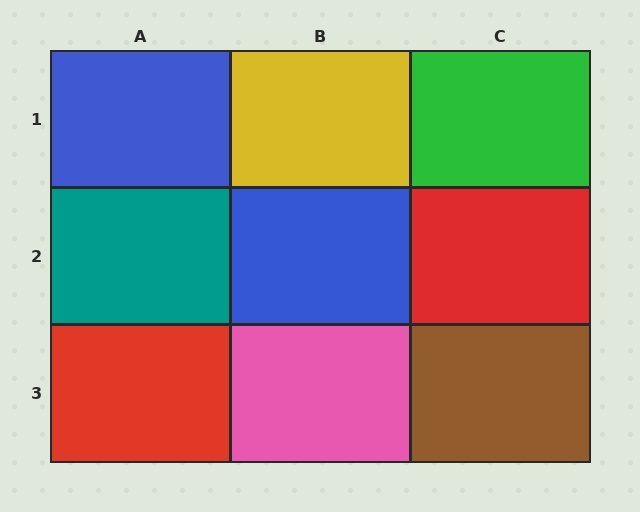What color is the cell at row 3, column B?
Pink.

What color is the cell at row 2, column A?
Teal.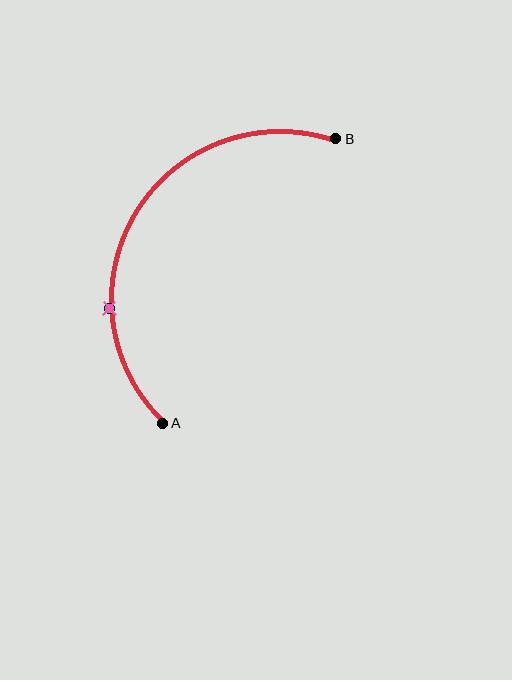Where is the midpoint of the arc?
The arc midpoint is the point on the curve farthest from the straight line joining A and B. It sits to the left of that line.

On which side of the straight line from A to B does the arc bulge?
The arc bulges to the left of the straight line connecting A and B.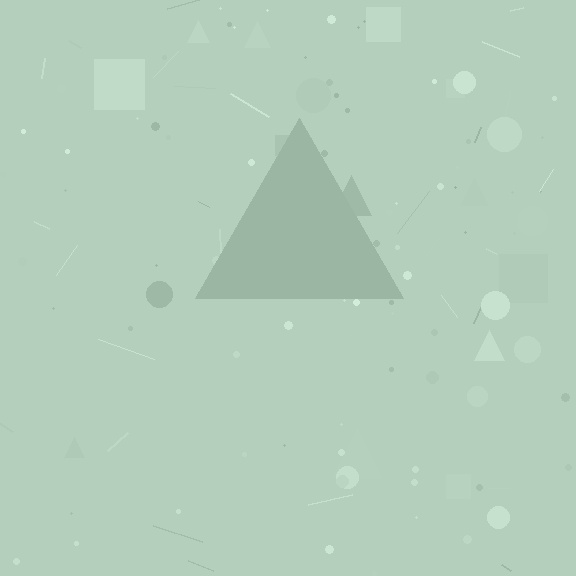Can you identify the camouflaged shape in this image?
The camouflaged shape is a triangle.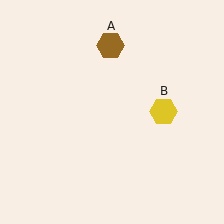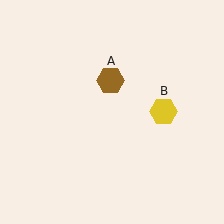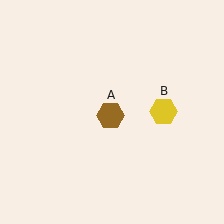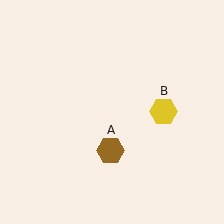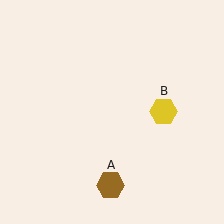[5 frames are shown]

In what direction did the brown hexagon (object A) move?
The brown hexagon (object A) moved down.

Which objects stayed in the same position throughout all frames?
Yellow hexagon (object B) remained stationary.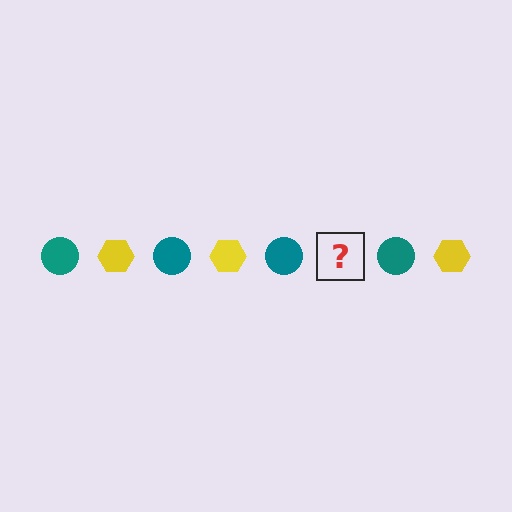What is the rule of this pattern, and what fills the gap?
The rule is that the pattern alternates between teal circle and yellow hexagon. The gap should be filled with a yellow hexagon.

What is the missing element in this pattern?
The missing element is a yellow hexagon.